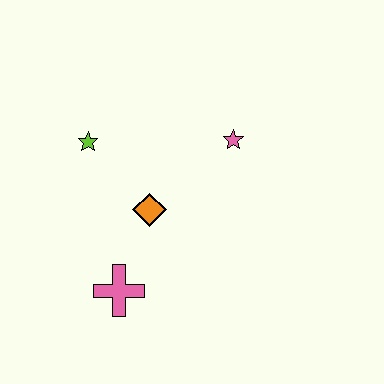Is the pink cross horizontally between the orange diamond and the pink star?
No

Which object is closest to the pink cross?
The orange diamond is closest to the pink cross.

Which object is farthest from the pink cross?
The pink star is farthest from the pink cross.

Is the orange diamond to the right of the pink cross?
Yes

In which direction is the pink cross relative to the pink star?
The pink cross is below the pink star.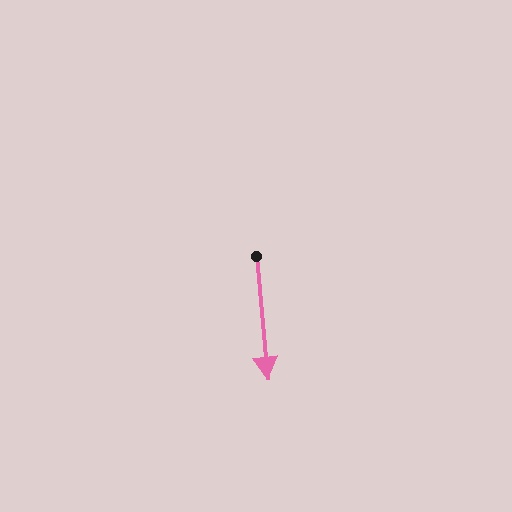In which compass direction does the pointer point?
South.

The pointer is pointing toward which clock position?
Roughly 6 o'clock.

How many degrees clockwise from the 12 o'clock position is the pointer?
Approximately 175 degrees.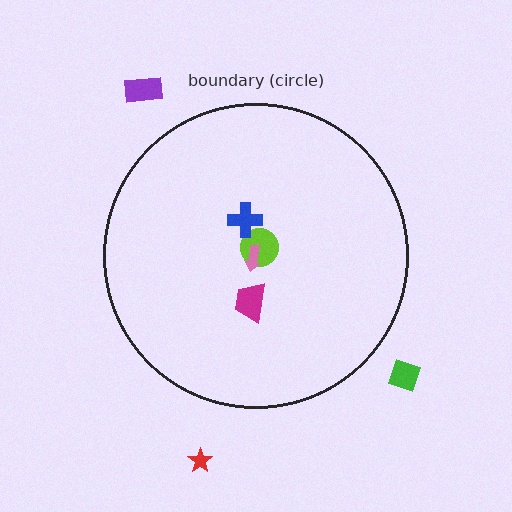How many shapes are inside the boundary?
4 inside, 3 outside.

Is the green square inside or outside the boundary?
Outside.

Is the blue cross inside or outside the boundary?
Inside.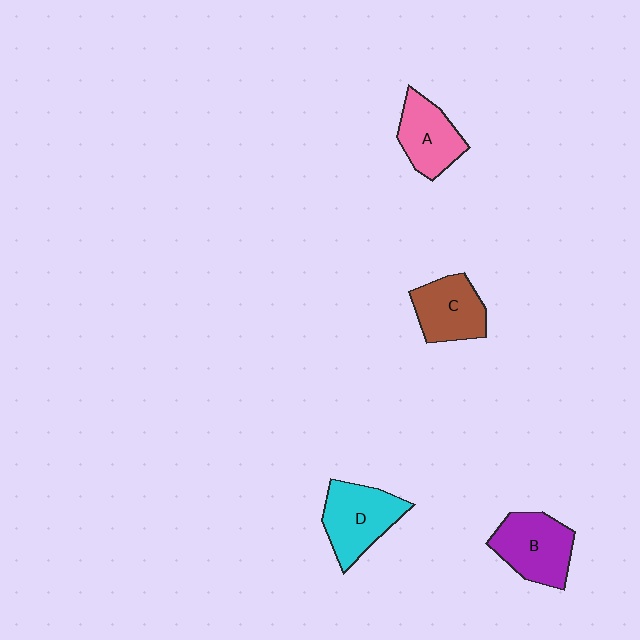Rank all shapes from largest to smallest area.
From largest to smallest: D (cyan), B (purple), C (brown), A (pink).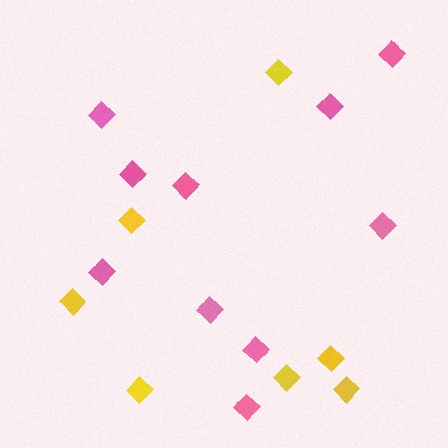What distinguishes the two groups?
There are 2 groups: one group of pink diamonds (10) and one group of yellow diamonds (7).